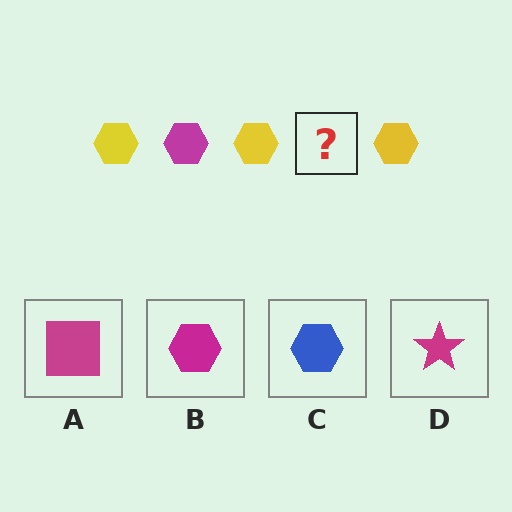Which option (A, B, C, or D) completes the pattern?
B.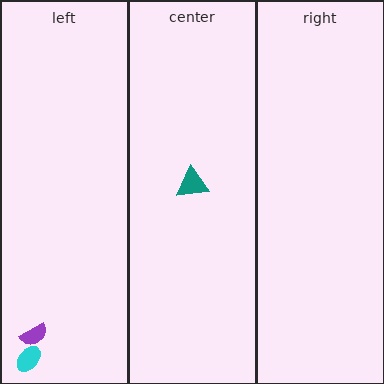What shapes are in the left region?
The cyan ellipse, the purple semicircle.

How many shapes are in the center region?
1.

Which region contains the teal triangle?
The center region.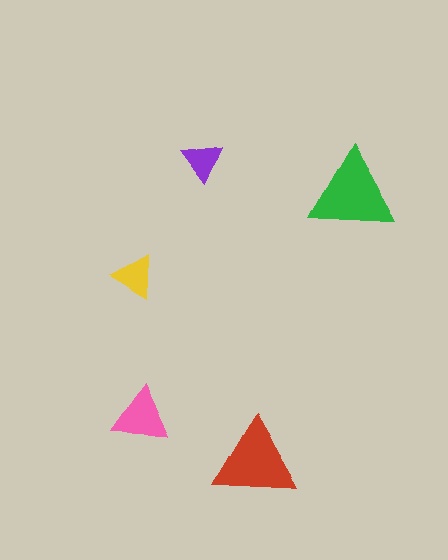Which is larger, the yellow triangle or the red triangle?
The red one.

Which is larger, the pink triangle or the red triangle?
The red one.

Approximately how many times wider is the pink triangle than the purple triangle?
About 1.5 times wider.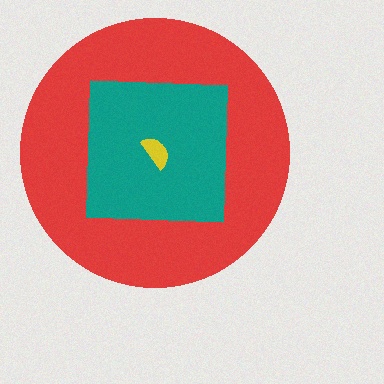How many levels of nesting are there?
3.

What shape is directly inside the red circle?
The teal square.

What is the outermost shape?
The red circle.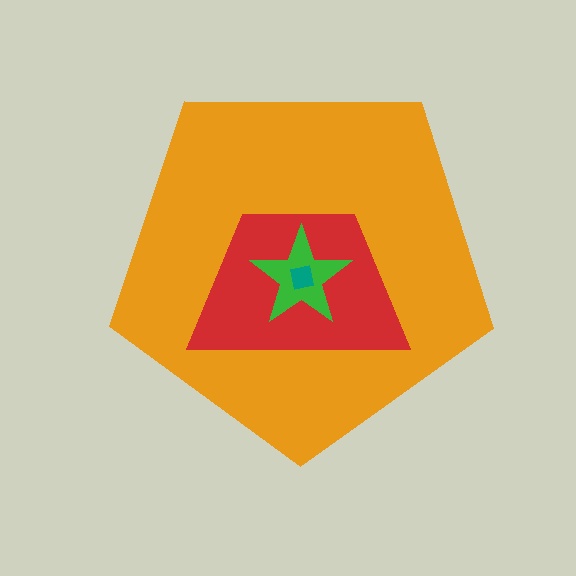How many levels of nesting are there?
4.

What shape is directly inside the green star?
The teal square.